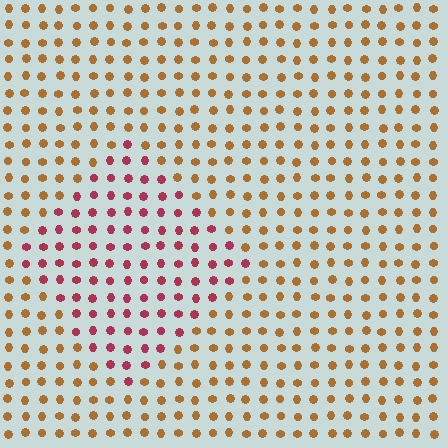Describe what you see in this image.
The image is filled with small brown elements in a uniform arrangement. A diamond-shaped region is visible where the elements are tinted to a slightly different hue, forming a subtle color boundary.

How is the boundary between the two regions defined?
The boundary is defined purely by a slight shift in hue (about 47 degrees). Spacing, size, and orientation are identical on both sides.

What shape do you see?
I see a diamond.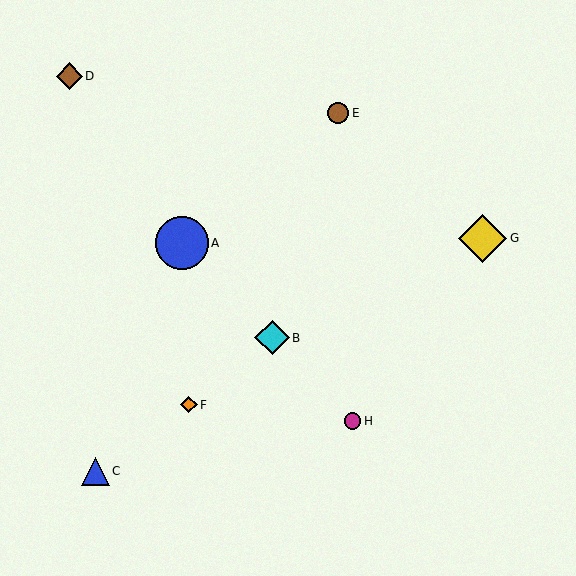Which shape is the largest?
The blue circle (labeled A) is the largest.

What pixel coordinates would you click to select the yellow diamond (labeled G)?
Click at (482, 238) to select the yellow diamond G.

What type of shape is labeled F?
Shape F is an orange diamond.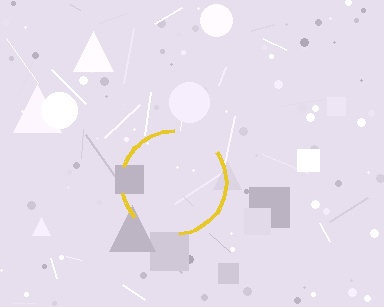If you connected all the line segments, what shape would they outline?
They would outline a circle.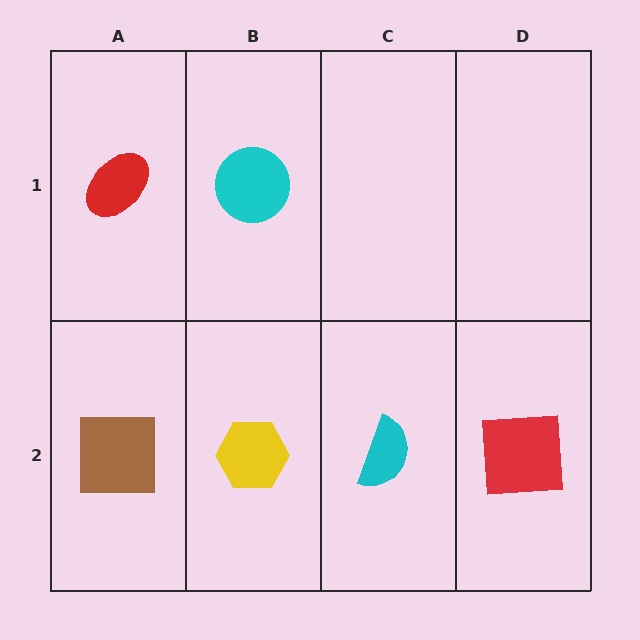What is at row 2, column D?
A red square.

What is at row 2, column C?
A cyan semicircle.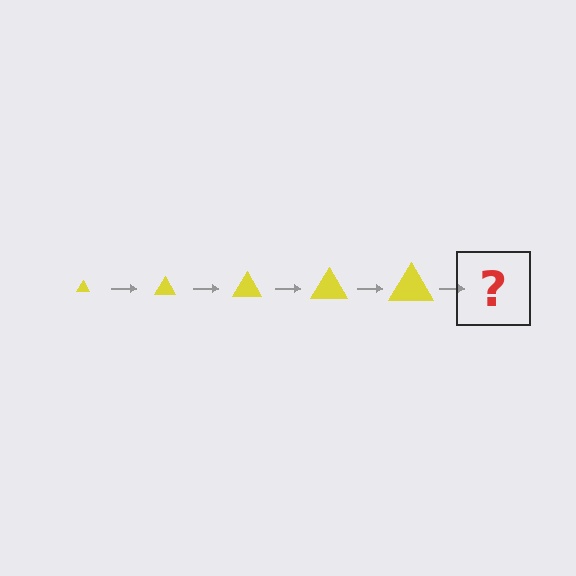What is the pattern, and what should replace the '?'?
The pattern is that the triangle gets progressively larger each step. The '?' should be a yellow triangle, larger than the previous one.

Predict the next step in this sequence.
The next step is a yellow triangle, larger than the previous one.